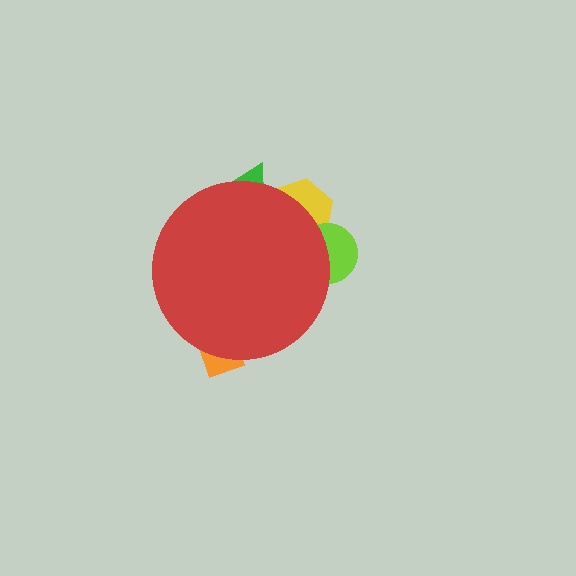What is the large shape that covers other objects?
A red circle.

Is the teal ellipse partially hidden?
Yes, the teal ellipse is partially hidden behind the red circle.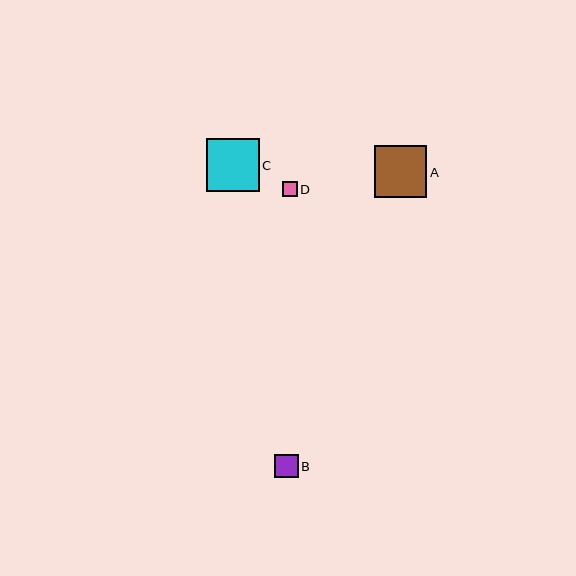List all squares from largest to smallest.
From largest to smallest: C, A, B, D.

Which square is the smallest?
Square D is the smallest with a size of approximately 15 pixels.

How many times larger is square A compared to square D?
Square A is approximately 3.5 times the size of square D.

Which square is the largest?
Square C is the largest with a size of approximately 53 pixels.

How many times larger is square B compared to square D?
Square B is approximately 1.6 times the size of square D.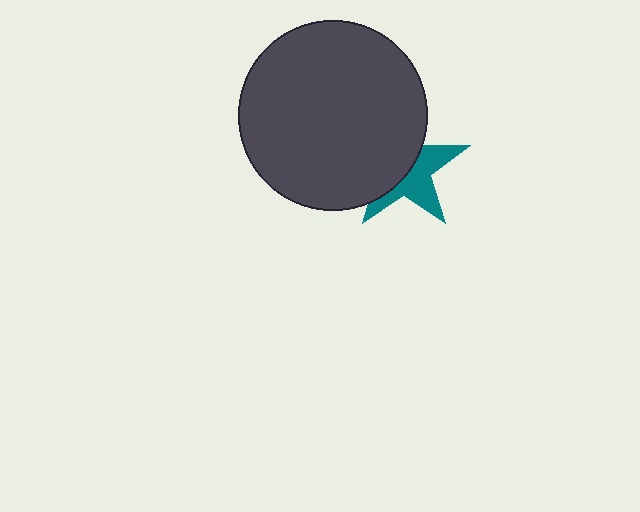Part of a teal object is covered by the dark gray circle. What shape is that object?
It is a star.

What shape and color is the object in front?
The object in front is a dark gray circle.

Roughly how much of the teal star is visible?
About half of it is visible (roughly 46%).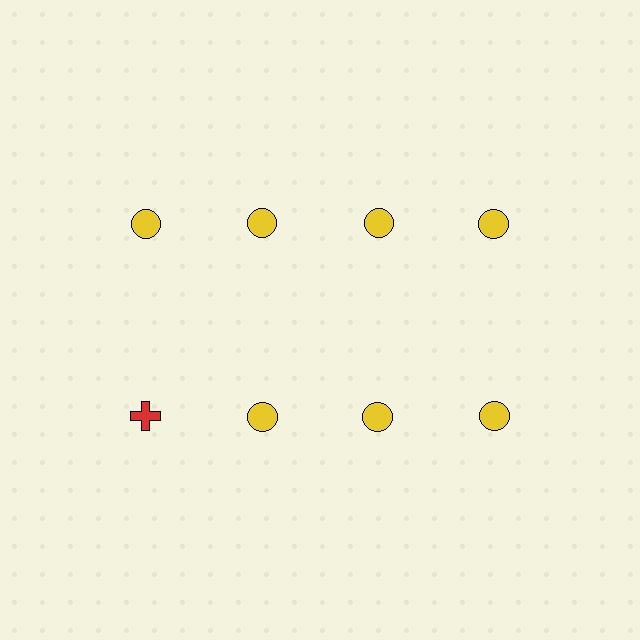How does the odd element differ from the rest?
It differs in both color (red instead of yellow) and shape (cross instead of circle).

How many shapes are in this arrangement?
There are 8 shapes arranged in a grid pattern.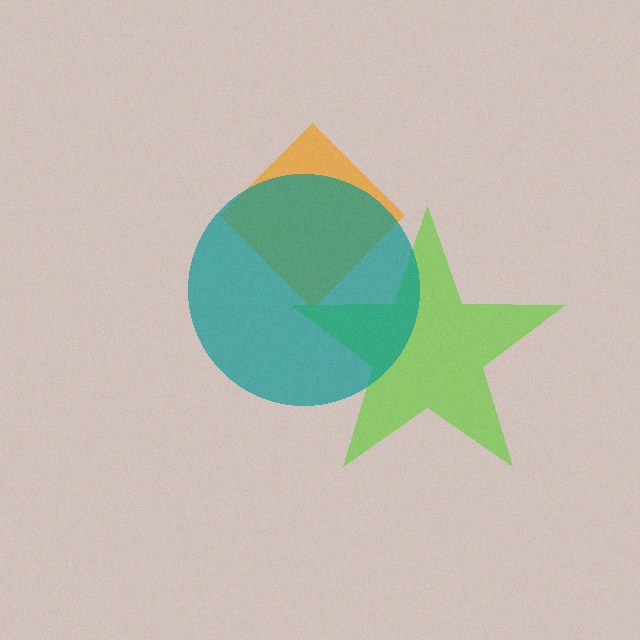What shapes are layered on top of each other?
The layered shapes are: an orange diamond, a lime star, a teal circle.